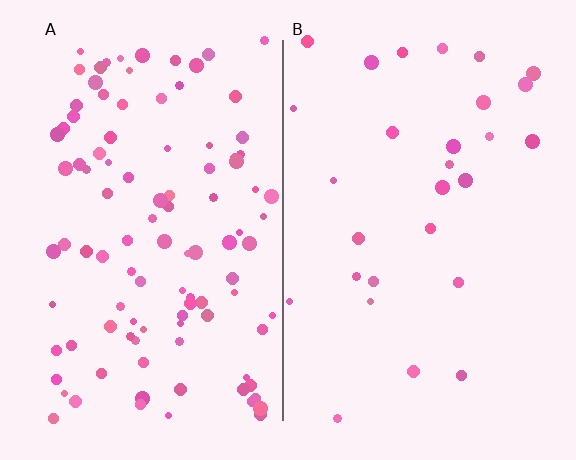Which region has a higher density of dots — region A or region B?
A (the left).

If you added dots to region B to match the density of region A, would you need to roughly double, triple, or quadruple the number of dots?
Approximately quadruple.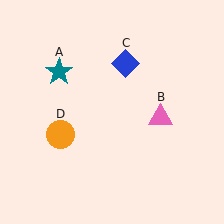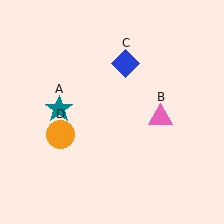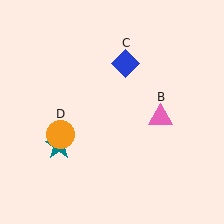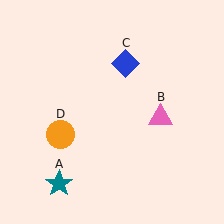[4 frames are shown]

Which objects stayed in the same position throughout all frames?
Pink triangle (object B) and blue diamond (object C) and orange circle (object D) remained stationary.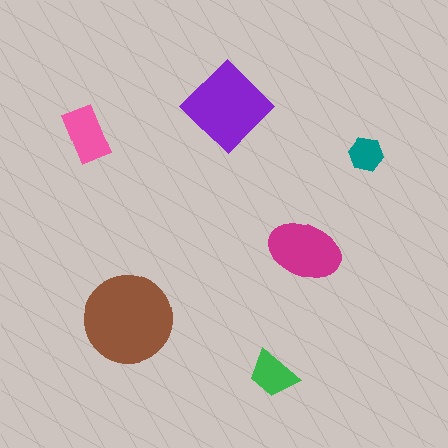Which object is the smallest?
The teal hexagon.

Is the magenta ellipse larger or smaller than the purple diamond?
Smaller.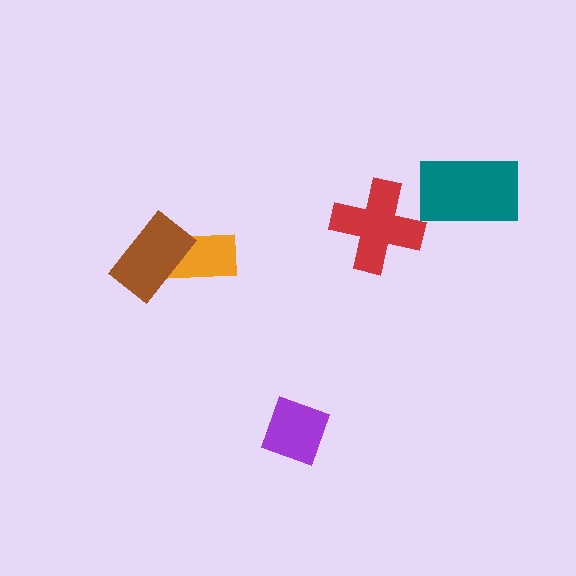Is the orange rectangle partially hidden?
Yes, it is partially covered by another shape.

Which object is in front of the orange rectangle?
The brown rectangle is in front of the orange rectangle.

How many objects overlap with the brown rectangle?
1 object overlaps with the brown rectangle.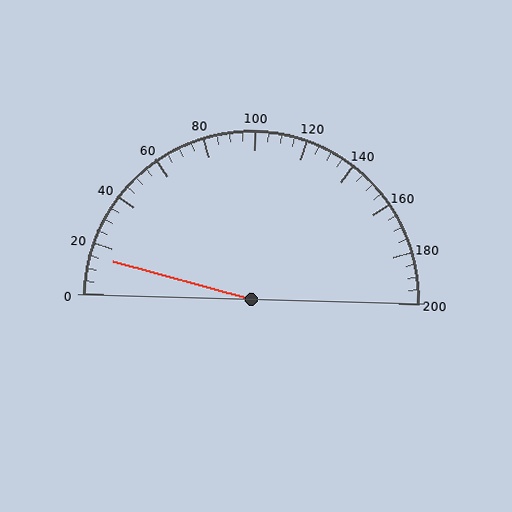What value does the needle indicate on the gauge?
The needle indicates approximately 15.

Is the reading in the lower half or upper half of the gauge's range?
The reading is in the lower half of the range (0 to 200).